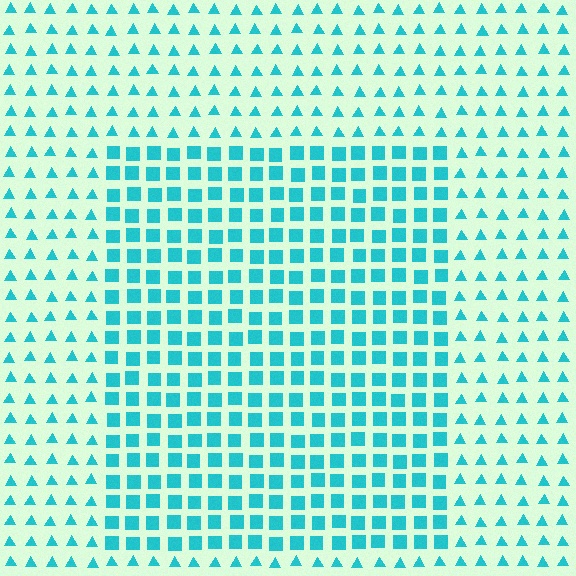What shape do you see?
I see a rectangle.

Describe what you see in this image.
The image is filled with small cyan elements arranged in a uniform grid. A rectangle-shaped region contains squares, while the surrounding area contains triangles. The boundary is defined purely by the change in element shape.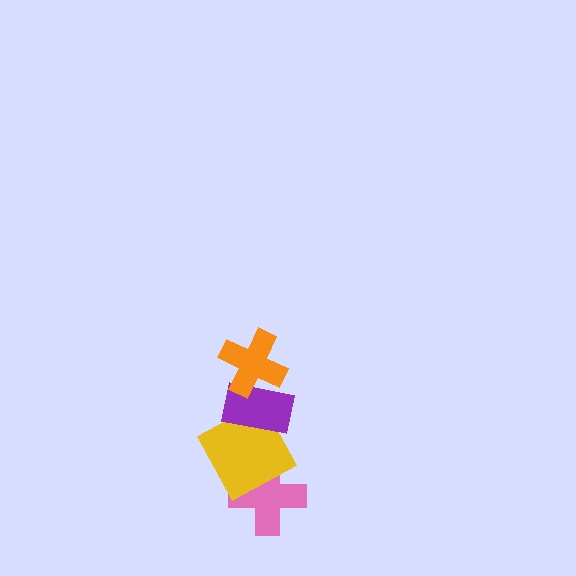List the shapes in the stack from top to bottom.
From top to bottom: the orange cross, the purple rectangle, the yellow square, the pink cross.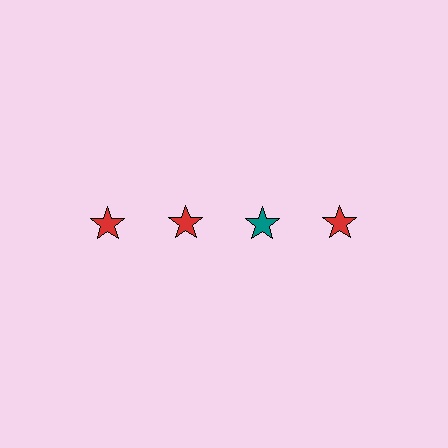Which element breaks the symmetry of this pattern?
The teal star in the top row, center column breaks the symmetry. All other shapes are red stars.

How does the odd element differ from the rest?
It has a different color: teal instead of red.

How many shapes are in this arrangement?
There are 4 shapes arranged in a grid pattern.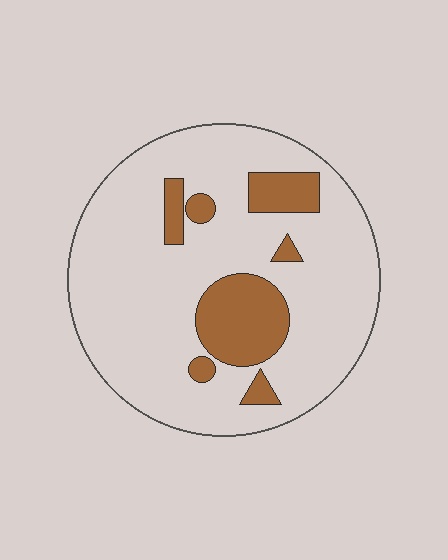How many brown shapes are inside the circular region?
7.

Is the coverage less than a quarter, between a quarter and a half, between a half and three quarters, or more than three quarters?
Less than a quarter.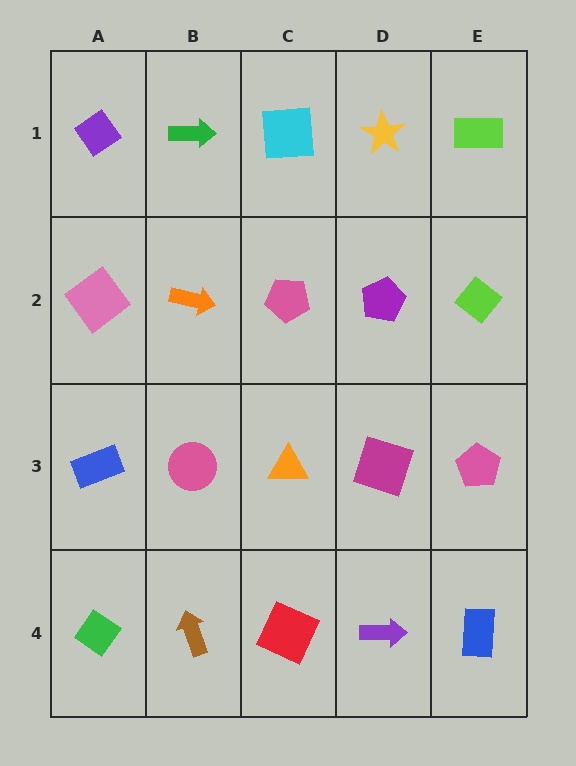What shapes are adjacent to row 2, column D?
A yellow star (row 1, column D), a magenta square (row 3, column D), a pink pentagon (row 2, column C), a lime diamond (row 2, column E).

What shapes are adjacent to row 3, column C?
A pink pentagon (row 2, column C), a red square (row 4, column C), a pink circle (row 3, column B), a magenta square (row 3, column D).